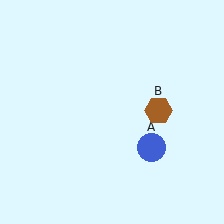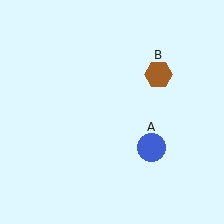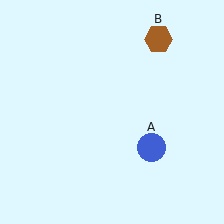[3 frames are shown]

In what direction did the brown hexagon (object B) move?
The brown hexagon (object B) moved up.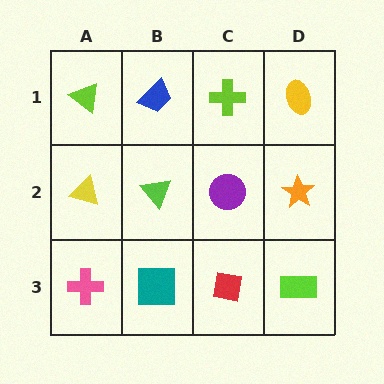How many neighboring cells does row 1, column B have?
3.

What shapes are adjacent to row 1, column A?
A yellow triangle (row 2, column A), a blue trapezoid (row 1, column B).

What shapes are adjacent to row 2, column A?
A lime triangle (row 1, column A), a pink cross (row 3, column A), a lime triangle (row 2, column B).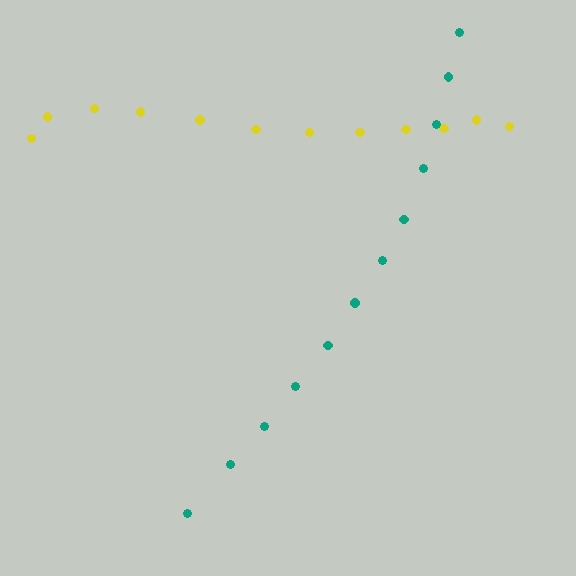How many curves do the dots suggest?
There are 2 distinct paths.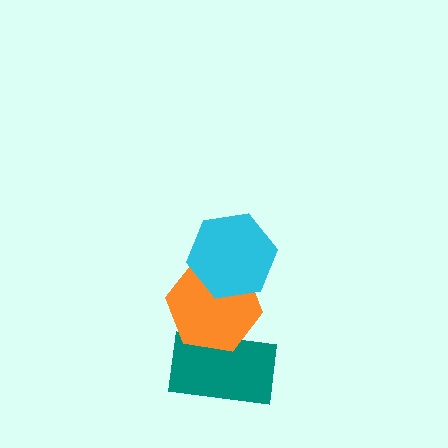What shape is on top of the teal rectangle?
The orange hexagon is on top of the teal rectangle.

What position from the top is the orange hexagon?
The orange hexagon is 2nd from the top.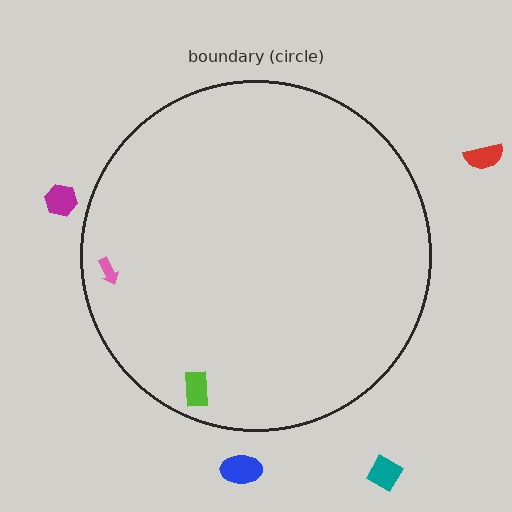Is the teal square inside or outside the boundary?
Outside.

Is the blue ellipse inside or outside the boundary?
Outside.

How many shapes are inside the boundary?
2 inside, 4 outside.